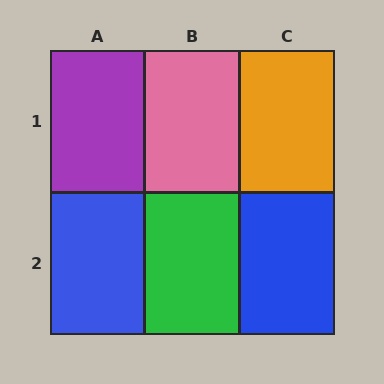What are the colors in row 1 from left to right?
Purple, pink, orange.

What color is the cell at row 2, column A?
Blue.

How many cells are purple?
1 cell is purple.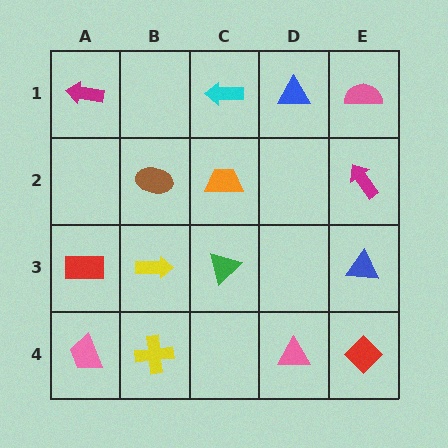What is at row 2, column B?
A brown ellipse.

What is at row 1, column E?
A pink semicircle.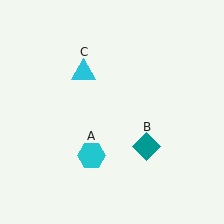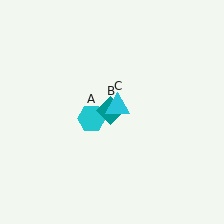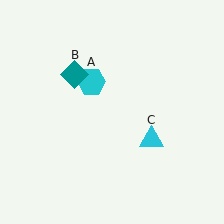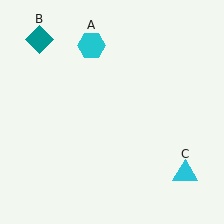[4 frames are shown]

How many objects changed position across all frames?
3 objects changed position: cyan hexagon (object A), teal diamond (object B), cyan triangle (object C).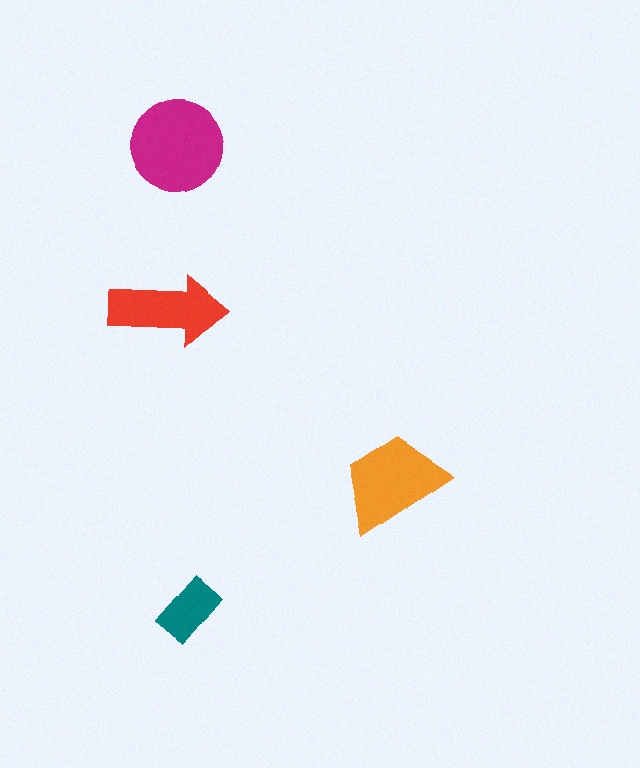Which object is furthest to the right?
The orange trapezoid is rightmost.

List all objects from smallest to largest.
The teal rectangle, the red arrow, the orange trapezoid, the magenta circle.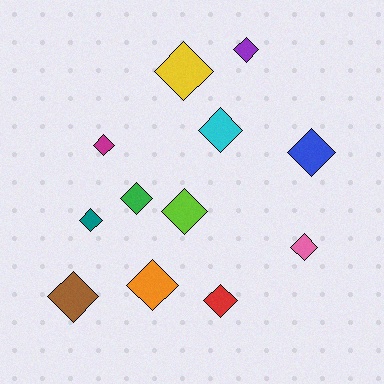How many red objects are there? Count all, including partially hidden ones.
There is 1 red object.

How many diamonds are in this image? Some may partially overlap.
There are 12 diamonds.